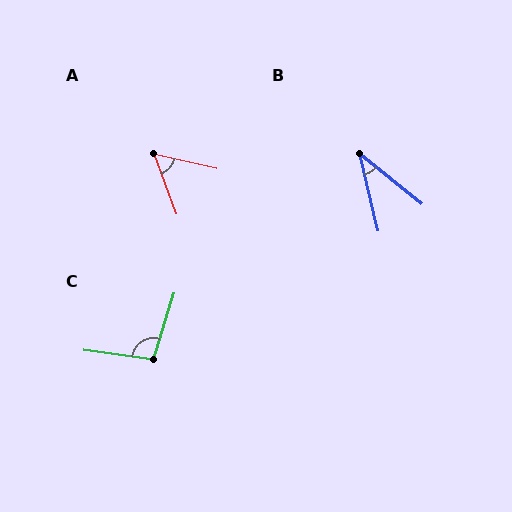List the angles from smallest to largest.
B (38°), A (57°), C (99°).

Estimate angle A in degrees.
Approximately 57 degrees.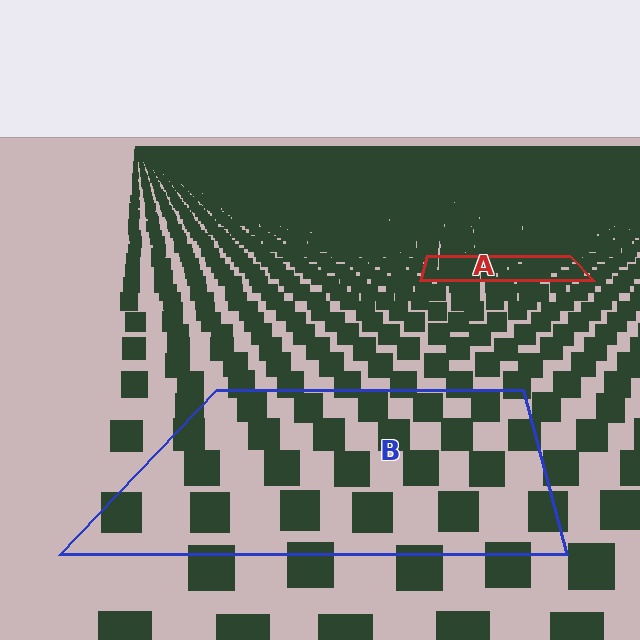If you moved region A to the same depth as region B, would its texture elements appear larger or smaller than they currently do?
They would appear larger. At a closer depth, the same texture elements are projected at a bigger on-screen size.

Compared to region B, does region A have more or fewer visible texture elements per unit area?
Region A has more texture elements per unit area — they are packed more densely because it is farther away.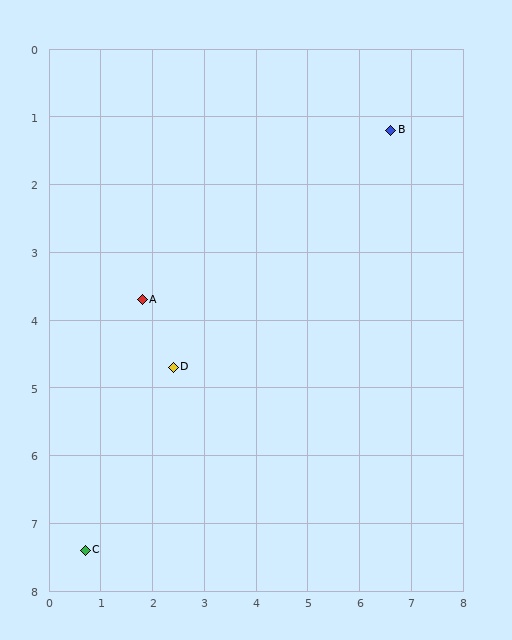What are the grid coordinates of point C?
Point C is at approximately (0.7, 7.4).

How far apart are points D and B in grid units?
Points D and B are about 5.5 grid units apart.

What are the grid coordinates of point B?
Point B is at approximately (6.6, 1.2).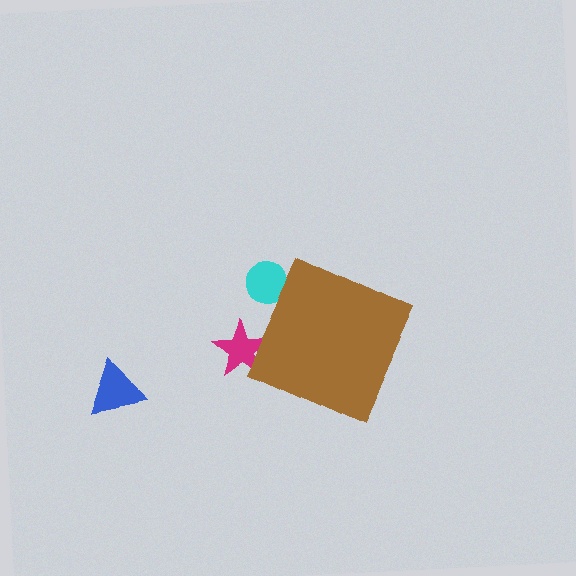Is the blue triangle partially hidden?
No, the blue triangle is fully visible.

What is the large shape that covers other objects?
A brown diamond.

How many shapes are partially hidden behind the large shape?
2 shapes are partially hidden.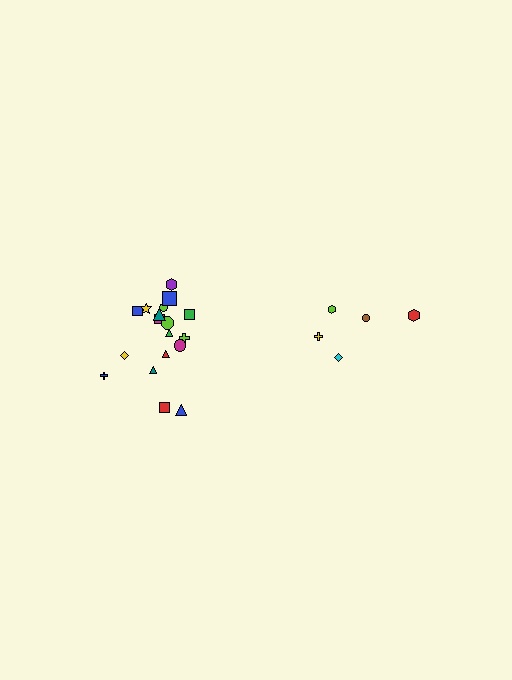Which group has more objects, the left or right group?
The left group.